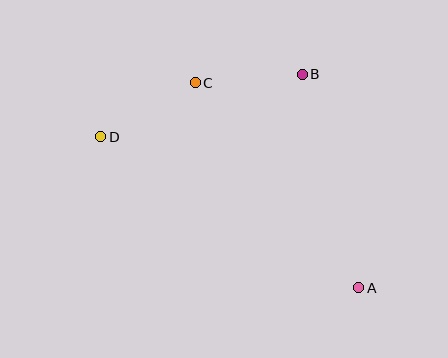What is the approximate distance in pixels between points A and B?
The distance between A and B is approximately 221 pixels.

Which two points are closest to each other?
Points B and C are closest to each other.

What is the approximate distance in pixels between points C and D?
The distance between C and D is approximately 109 pixels.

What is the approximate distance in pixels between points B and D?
The distance between B and D is approximately 211 pixels.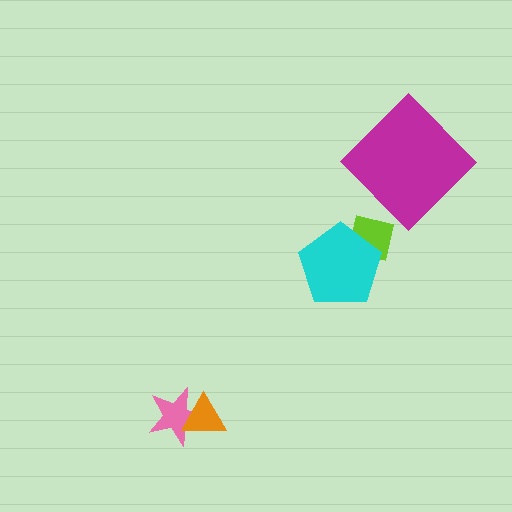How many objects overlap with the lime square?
1 object overlaps with the lime square.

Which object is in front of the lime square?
The cyan pentagon is in front of the lime square.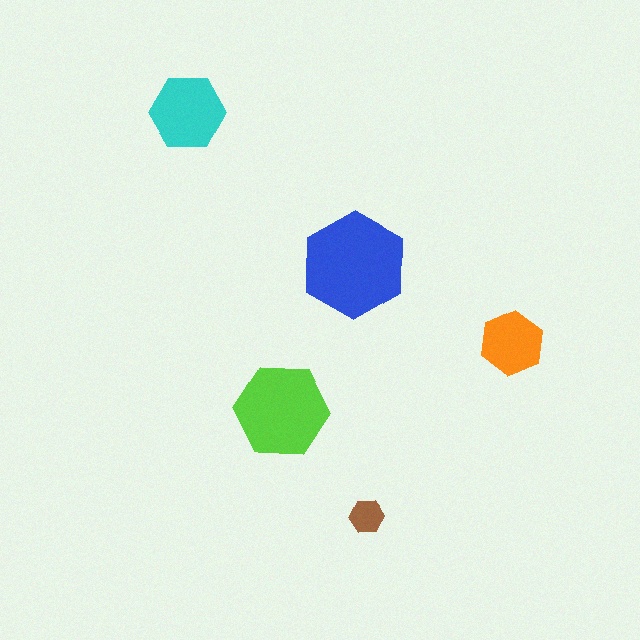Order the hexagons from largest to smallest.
the blue one, the lime one, the cyan one, the orange one, the brown one.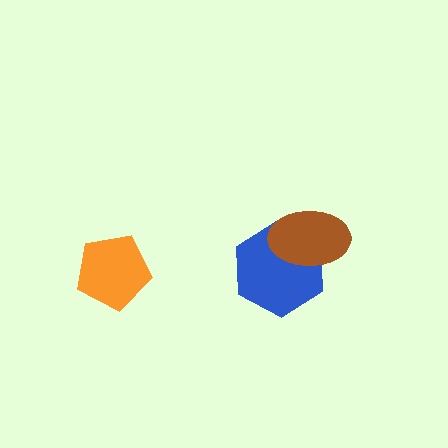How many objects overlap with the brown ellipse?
1 object overlaps with the brown ellipse.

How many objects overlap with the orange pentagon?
0 objects overlap with the orange pentagon.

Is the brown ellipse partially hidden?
No, no other shape covers it.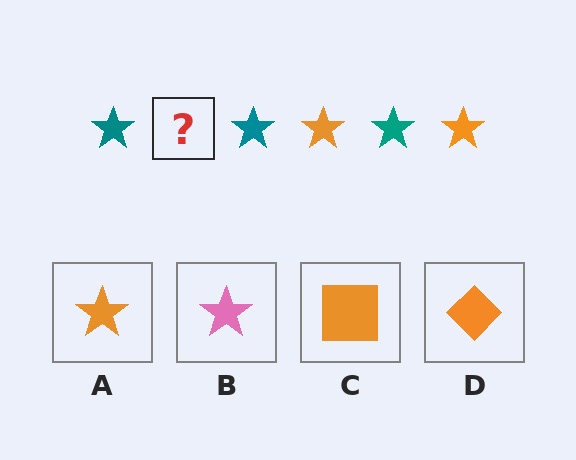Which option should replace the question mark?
Option A.